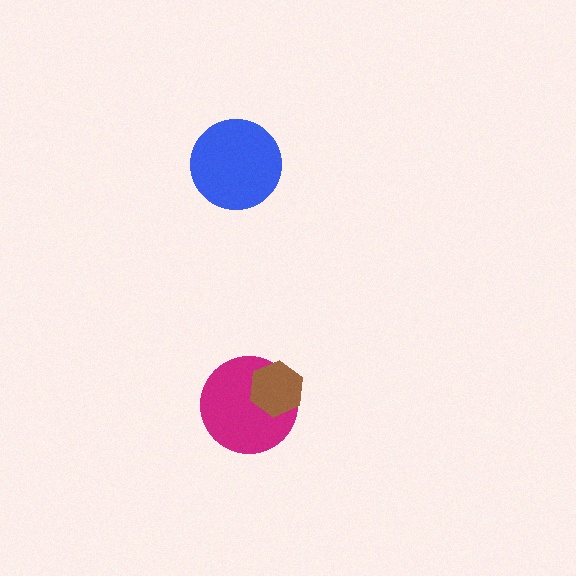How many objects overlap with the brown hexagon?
1 object overlaps with the brown hexagon.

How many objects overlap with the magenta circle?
1 object overlaps with the magenta circle.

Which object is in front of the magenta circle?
The brown hexagon is in front of the magenta circle.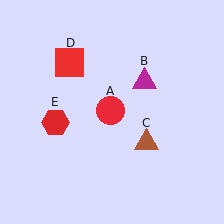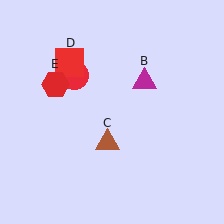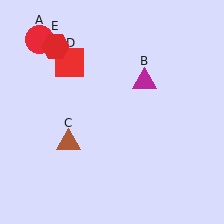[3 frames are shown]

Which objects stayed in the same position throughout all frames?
Magenta triangle (object B) and red square (object D) remained stationary.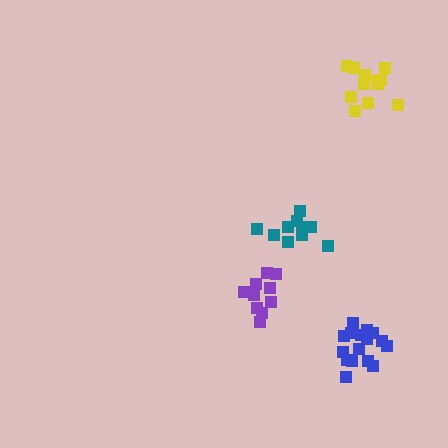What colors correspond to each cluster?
The clusters are colored: blue, teal, purple, yellow.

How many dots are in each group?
Group 1: 16 dots, Group 2: 10 dots, Group 3: 11 dots, Group 4: 12 dots (49 total).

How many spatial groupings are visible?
There are 4 spatial groupings.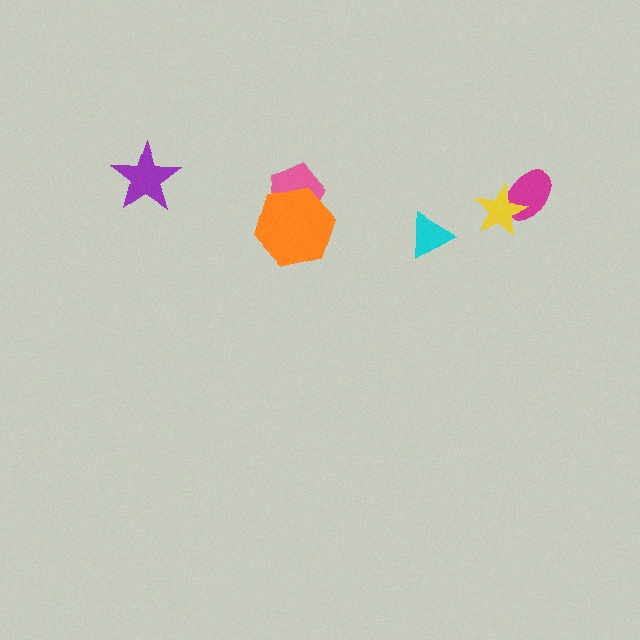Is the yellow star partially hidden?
No, no other shape covers it.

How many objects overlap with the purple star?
0 objects overlap with the purple star.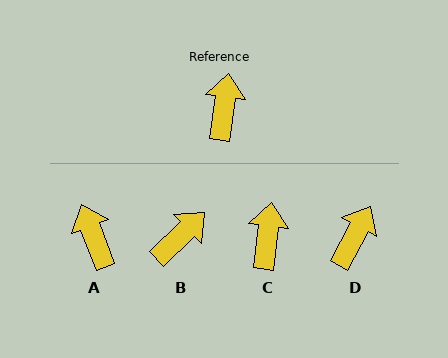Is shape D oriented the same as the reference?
No, it is off by about 20 degrees.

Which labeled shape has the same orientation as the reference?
C.